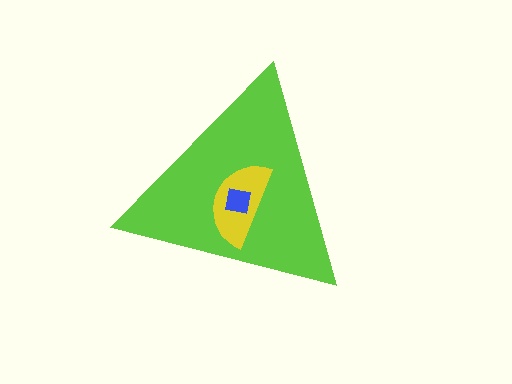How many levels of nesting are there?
3.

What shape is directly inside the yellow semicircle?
The blue square.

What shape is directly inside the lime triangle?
The yellow semicircle.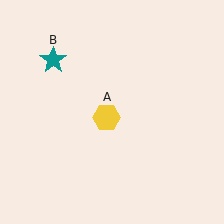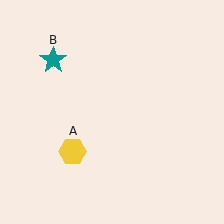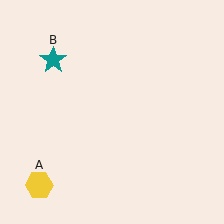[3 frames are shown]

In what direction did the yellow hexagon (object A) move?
The yellow hexagon (object A) moved down and to the left.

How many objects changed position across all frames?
1 object changed position: yellow hexagon (object A).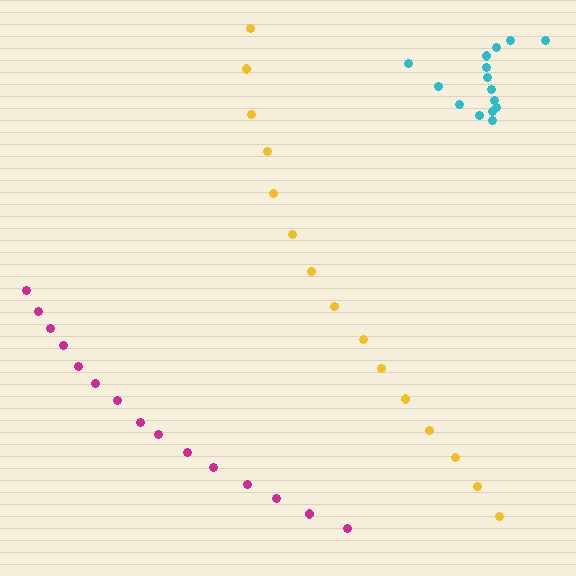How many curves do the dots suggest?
There are 3 distinct paths.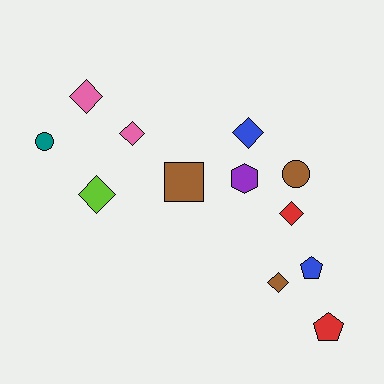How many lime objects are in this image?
There is 1 lime object.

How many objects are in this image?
There are 12 objects.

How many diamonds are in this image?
There are 6 diamonds.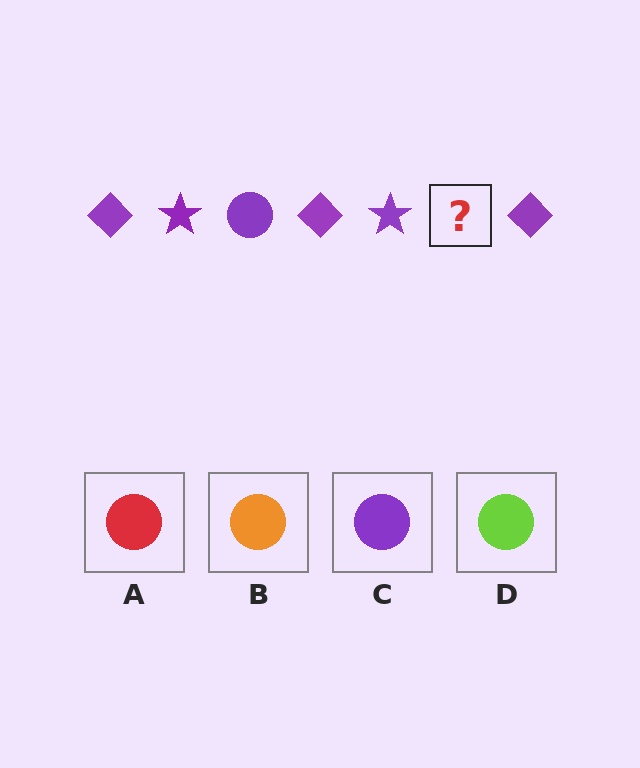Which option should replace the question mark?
Option C.